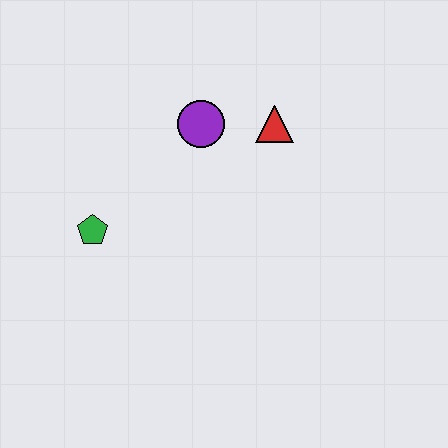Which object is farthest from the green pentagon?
The red triangle is farthest from the green pentagon.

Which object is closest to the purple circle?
The red triangle is closest to the purple circle.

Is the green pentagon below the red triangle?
Yes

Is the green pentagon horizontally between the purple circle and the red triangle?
No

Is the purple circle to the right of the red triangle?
No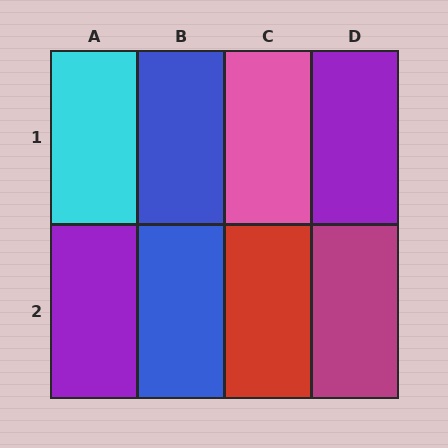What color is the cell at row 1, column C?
Pink.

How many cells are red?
1 cell is red.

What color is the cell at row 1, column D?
Purple.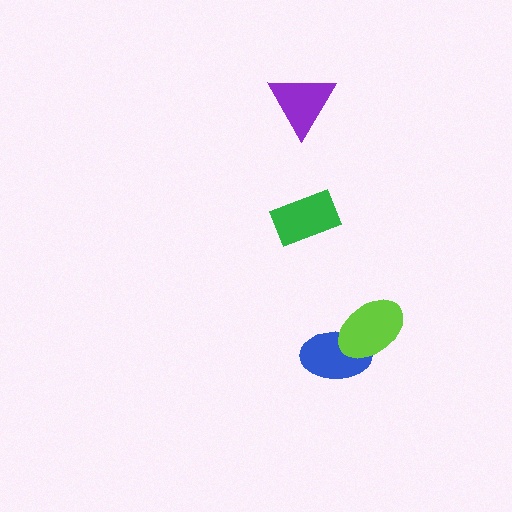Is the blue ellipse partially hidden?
Yes, it is partially covered by another shape.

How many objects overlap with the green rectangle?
0 objects overlap with the green rectangle.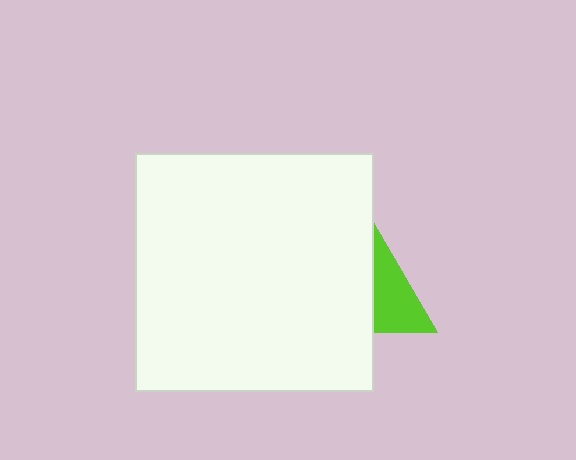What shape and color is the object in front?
The object in front is a white square.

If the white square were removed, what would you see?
You would see the complete lime triangle.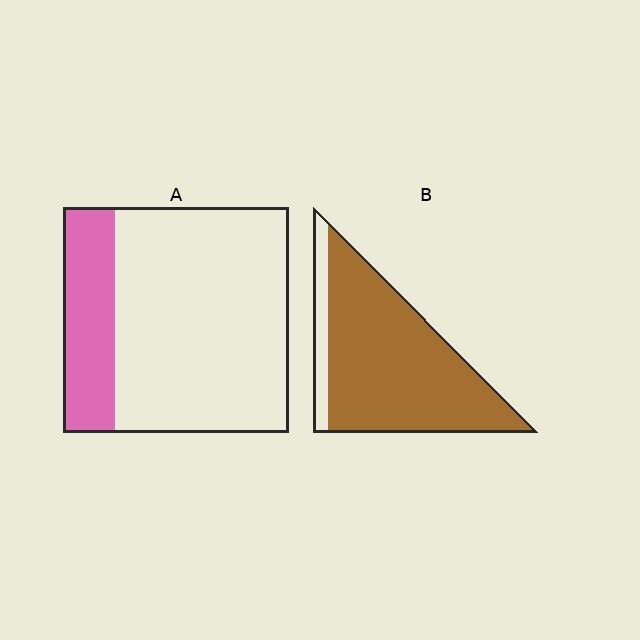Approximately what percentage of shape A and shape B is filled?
A is approximately 25% and B is approximately 85%.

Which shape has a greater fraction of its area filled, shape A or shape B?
Shape B.